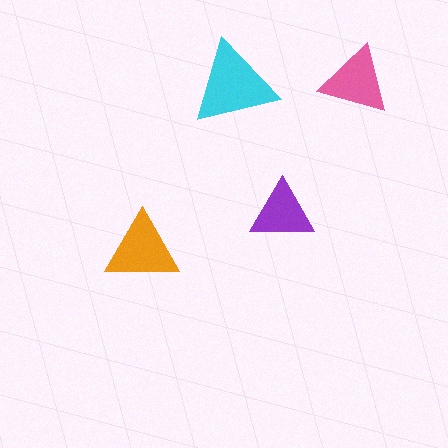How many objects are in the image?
There are 4 objects in the image.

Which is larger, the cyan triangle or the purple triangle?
The cyan one.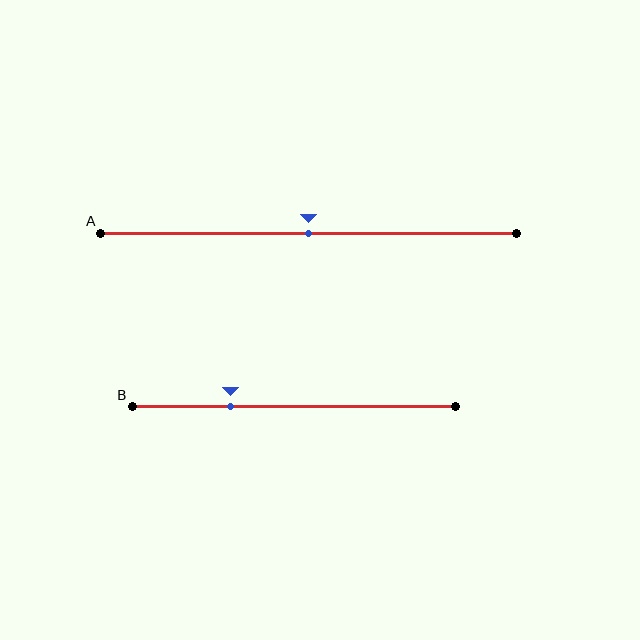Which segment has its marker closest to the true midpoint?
Segment A has its marker closest to the true midpoint.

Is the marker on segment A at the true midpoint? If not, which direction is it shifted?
Yes, the marker on segment A is at the true midpoint.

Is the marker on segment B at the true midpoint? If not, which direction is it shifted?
No, the marker on segment B is shifted to the left by about 20% of the segment length.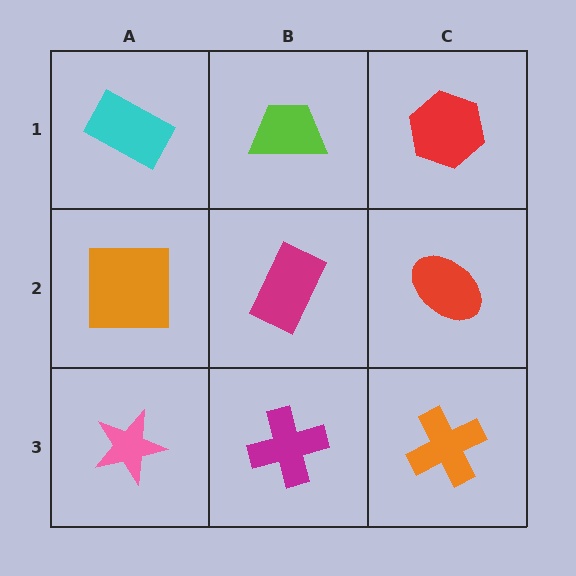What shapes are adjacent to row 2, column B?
A lime trapezoid (row 1, column B), a magenta cross (row 3, column B), an orange square (row 2, column A), a red ellipse (row 2, column C).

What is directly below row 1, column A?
An orange square.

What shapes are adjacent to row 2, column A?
A cyan rectangle (row 1, column A), a pink star (row 3, column A), a magenta rectangle (row 2, column B).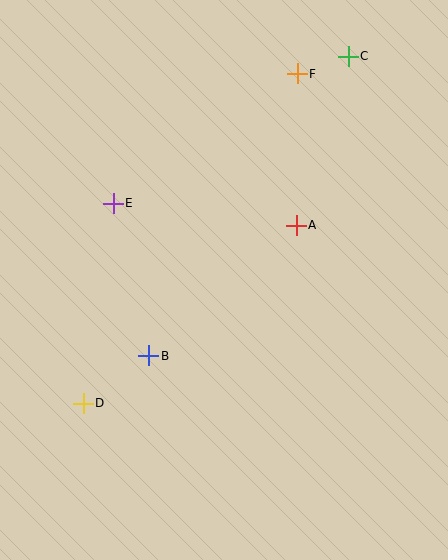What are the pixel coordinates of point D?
Point D is at (83, 403).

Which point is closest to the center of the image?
Point A at (296, 225) is closest to the center.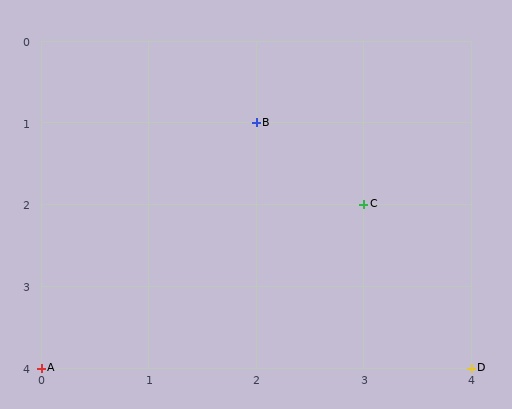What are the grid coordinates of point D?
Point D is at grid coordinates (4, 4).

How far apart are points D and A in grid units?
Points D and A are 4 columns apart.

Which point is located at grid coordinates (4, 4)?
Point D is at (4, 4).